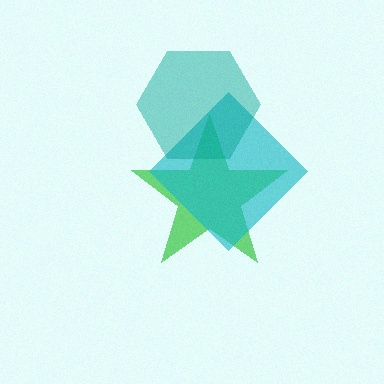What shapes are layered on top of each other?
The layered shapes are: a green star, a cyan diamond, a teal hexagon.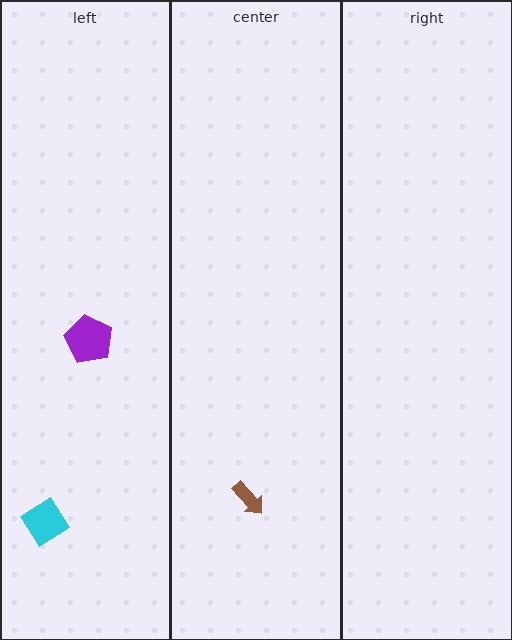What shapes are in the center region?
The brown arrow.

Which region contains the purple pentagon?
The left region.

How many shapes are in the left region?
2.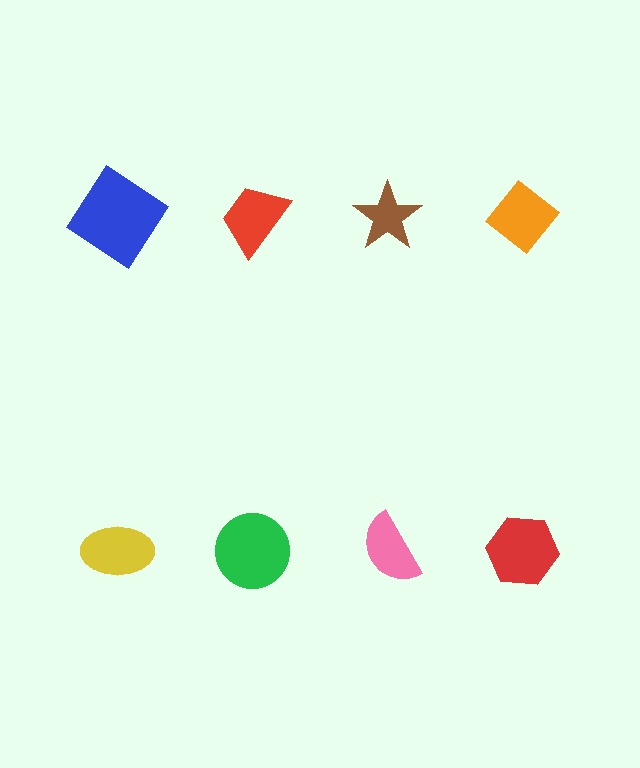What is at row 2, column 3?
A pink semicircle.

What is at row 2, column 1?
A yellow ellipse.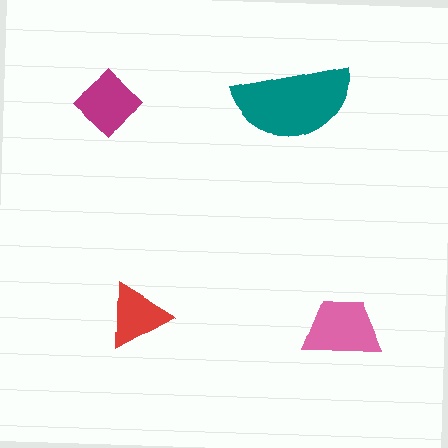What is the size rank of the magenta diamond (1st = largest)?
3rd.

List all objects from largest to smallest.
The teal semicircle, the pink trapezoid, the magenta diamond, the red triangle.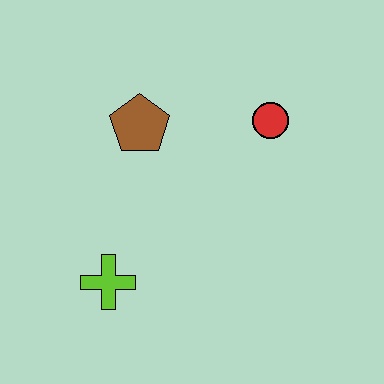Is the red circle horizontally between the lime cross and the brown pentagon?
No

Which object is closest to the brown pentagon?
The red circle is closest to the brown pentagon.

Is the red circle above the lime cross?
Yes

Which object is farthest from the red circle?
The lime cross is farthest from the red circle.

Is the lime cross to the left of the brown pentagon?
Yes